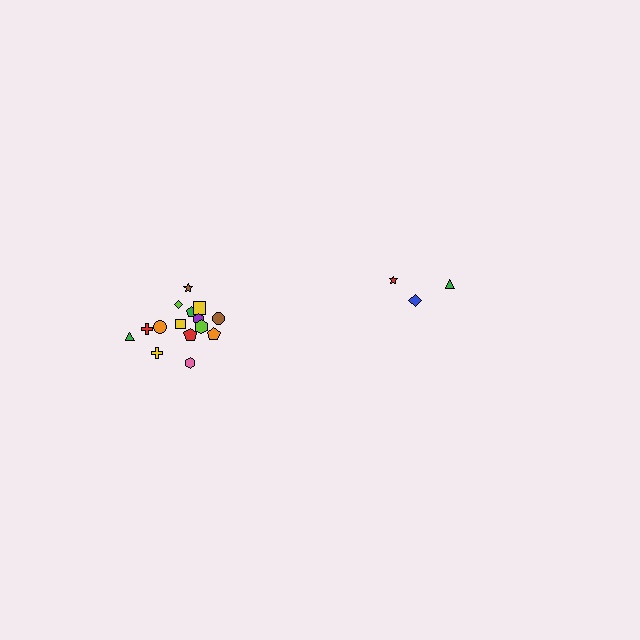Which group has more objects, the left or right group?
The left group.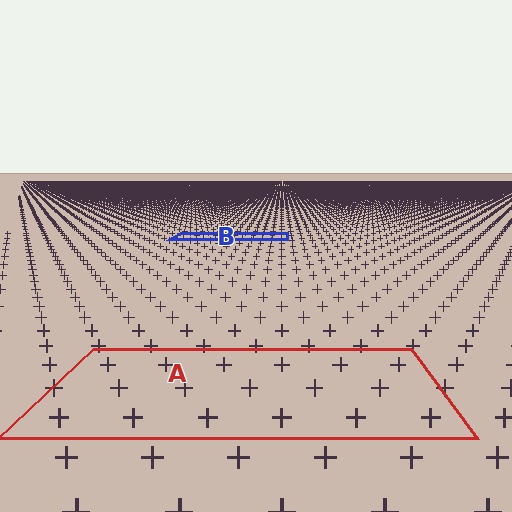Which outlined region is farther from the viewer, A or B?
Region B is farther from the viewer — the texture elements inside it appear smaller and more densely packed.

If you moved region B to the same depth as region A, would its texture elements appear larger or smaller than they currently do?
They would appear larger. At a closer depth, the same texture elements are projected at a bigger on-screen size.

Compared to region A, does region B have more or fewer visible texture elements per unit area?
Region B has more texture elements per unit area — they are packed more densely because it is farther away.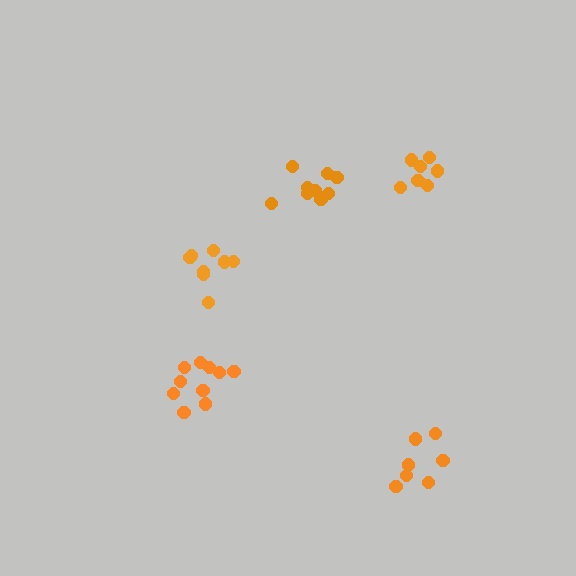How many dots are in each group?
Group 1: 9 dots, Group 2: 7 dots, Group 3: 10 dots, Group 4: 7 dots, Group 5: 8 dots (41 total).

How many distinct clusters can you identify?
There are 5 distinct clusters.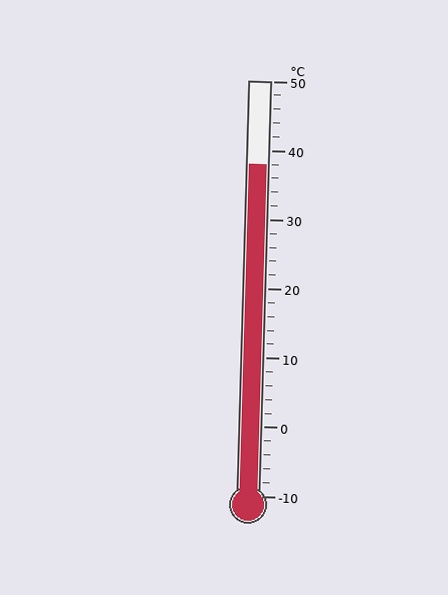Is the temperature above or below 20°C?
The temperature is above 20°C.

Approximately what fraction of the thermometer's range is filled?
The thermometer is filled to approximately 80% of its range.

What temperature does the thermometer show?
The thermometer shows approximately 38°C.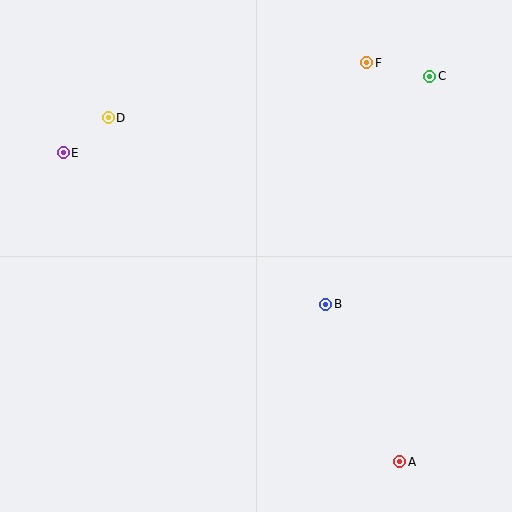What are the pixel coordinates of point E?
Point E is at (63, 153).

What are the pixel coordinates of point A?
Point A is at (400, 462).